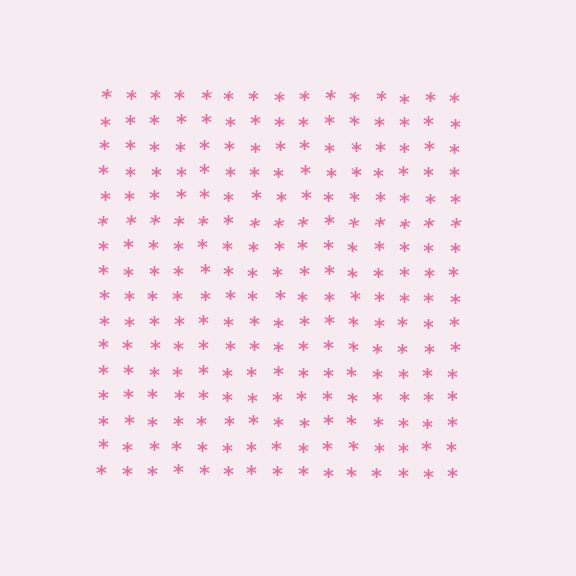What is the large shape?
The large shape is a square.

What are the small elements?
The small elements are asterisks.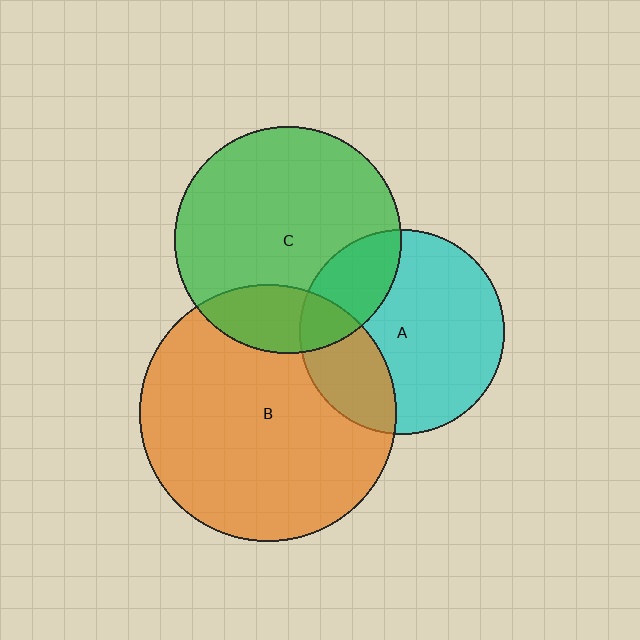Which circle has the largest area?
Circle B (orange).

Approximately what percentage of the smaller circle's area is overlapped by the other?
Approximately 25%.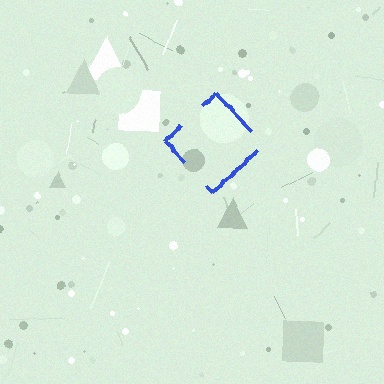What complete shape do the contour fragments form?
The contour fragments form a diamond.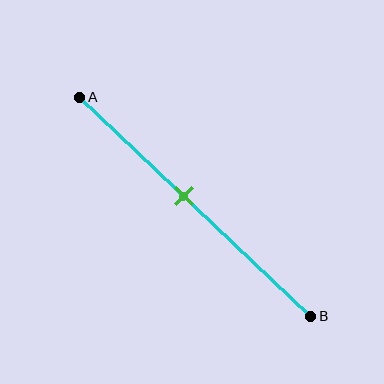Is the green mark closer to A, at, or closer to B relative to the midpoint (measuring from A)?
The green mark is closer to point A than the midpoint of segment AB.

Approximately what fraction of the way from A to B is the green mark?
The green mark is approximately 45% of the way from A to B.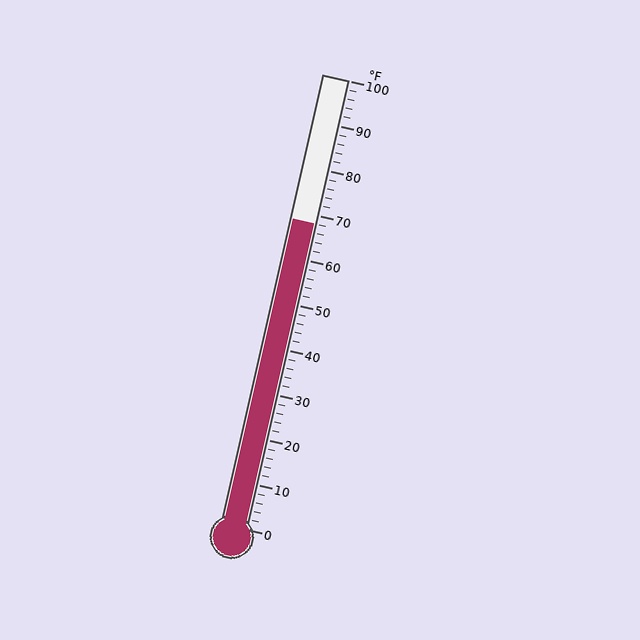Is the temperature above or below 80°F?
The temperature is below 80°F.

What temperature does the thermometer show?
The thermometer shows approximately 68°F.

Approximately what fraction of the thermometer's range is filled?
The thermometer is filled to approximately 70% of its range.